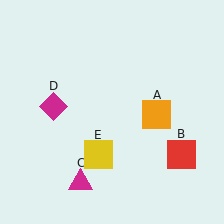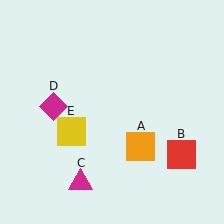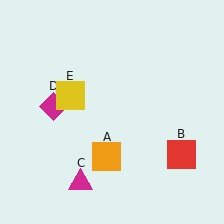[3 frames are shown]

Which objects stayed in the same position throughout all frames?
Red square (object B) and magenta triangle (object C) and magenta diamond (object D) remained stationary.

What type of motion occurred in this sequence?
The orange square (object A), yellow square (object E) rotated clockwise around the center of the scene.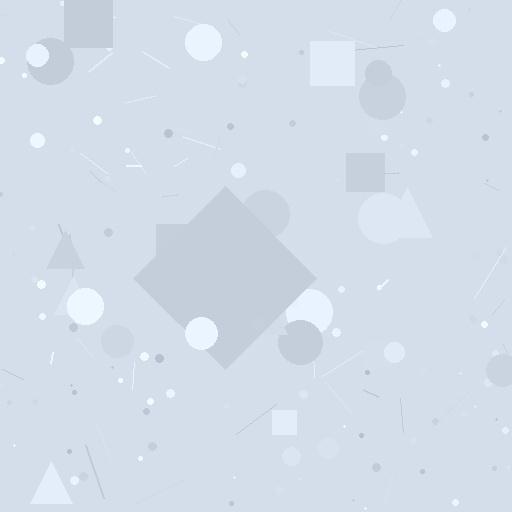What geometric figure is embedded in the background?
A diamond is embedded in the background.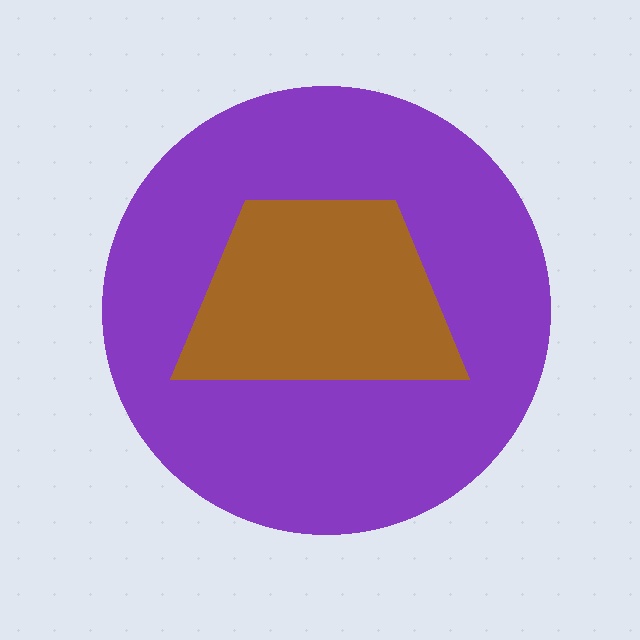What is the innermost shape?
The brown trapezoid.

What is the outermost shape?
The purple circle.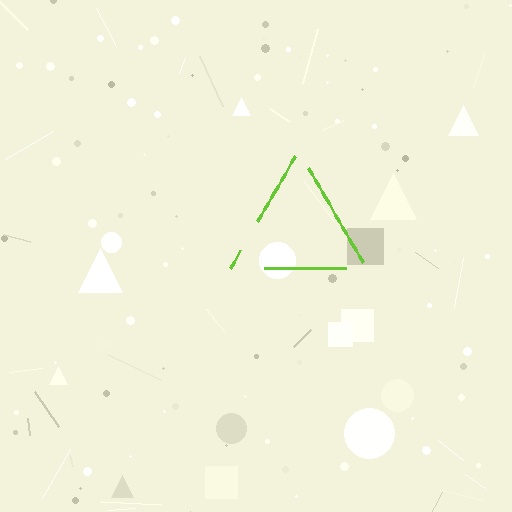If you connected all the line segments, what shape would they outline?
They would outline a triangle.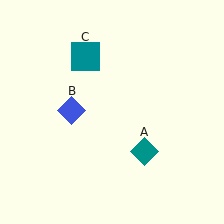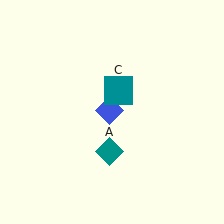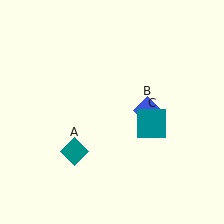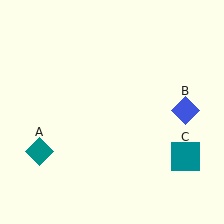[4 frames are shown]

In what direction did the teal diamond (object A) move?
The teal diamond (object A) moved left.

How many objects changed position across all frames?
3 objects changed position: teal diamond (object A), blue diamond (object B), teal square (object C).